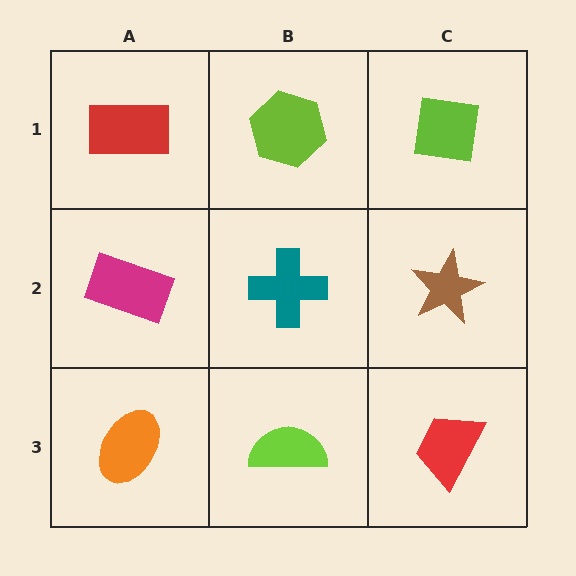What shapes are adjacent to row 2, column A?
A red rectangle (row 1, column A), an orange ellipse (row 3, column A), a teal cross (row 2, column B).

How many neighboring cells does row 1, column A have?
2.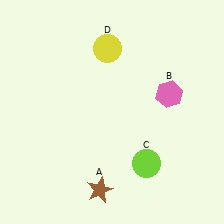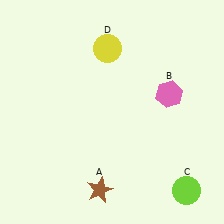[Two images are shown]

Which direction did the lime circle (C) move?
The lime circle (C) moved right.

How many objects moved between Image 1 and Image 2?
1 object moved between the two images.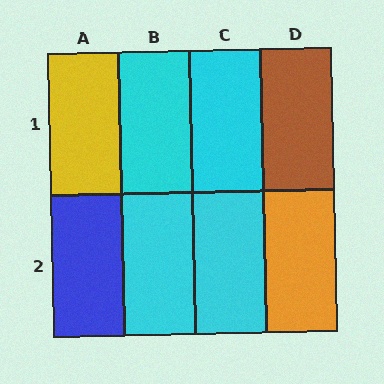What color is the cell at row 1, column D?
Brown.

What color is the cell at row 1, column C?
Cyan.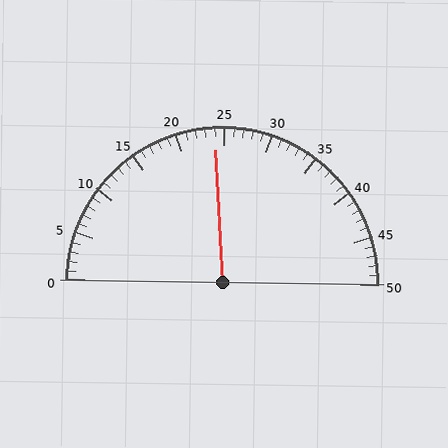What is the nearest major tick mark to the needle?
The nearest major tick mark is 25.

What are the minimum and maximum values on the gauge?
The gauge ranges from 0 to 50.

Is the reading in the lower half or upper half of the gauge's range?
The reading is in the lower half of the range (0 to 50).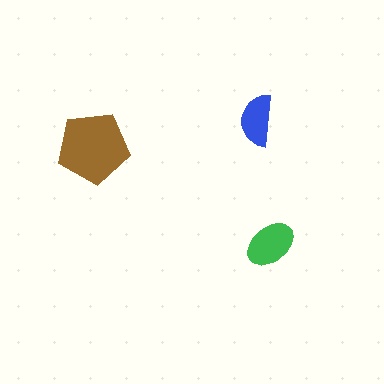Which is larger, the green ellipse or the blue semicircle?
The green ellipse.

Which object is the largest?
The brown pentagon.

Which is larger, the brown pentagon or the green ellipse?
The brown pentagon.